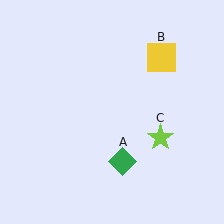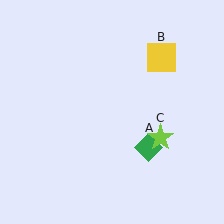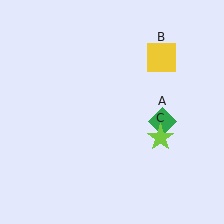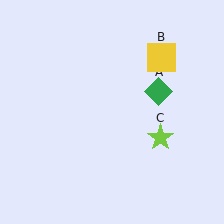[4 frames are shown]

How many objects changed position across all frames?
1 object changed position: green diamond (object A).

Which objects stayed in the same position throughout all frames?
Yellow square (object B) and lime star (object C) remained stationary.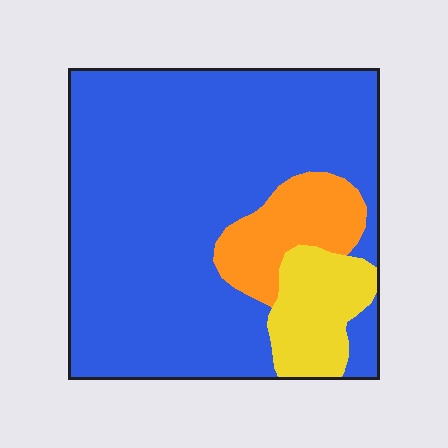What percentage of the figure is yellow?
Yellow takes up about one eighth (1/8) of the figure.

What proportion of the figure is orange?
Orange covers roughly 10% of the figure.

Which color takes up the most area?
Blue, at roughly 75%.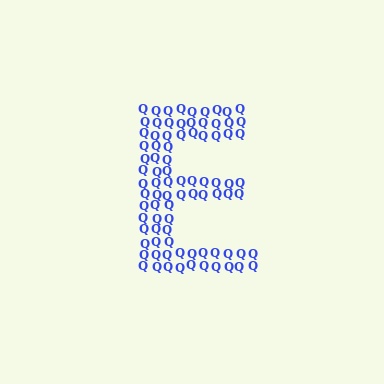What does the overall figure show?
The overall figure shows the letter E.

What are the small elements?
The small elements are letter Q's.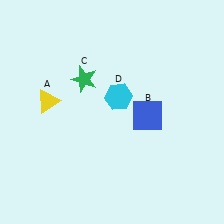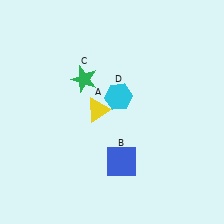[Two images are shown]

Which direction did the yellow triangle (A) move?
The yellow triangle (A) moved right.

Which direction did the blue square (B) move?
The blue square (B) moved down.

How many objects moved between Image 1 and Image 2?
2 objects moved between the two images.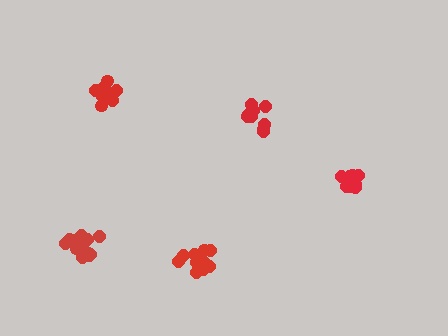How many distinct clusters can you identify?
There are 5 distinct clusters.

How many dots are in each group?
Group 1: 11 dots, Group 2: 10 dots, Group 3: 14 dots, Group 4: 15 dots, Group 5: 14 dots (64 total).